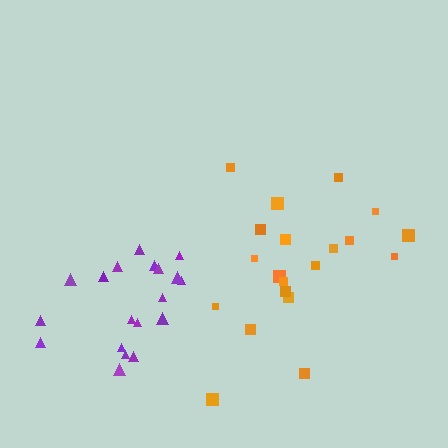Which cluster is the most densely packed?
Purple.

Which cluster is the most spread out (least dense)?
Orange.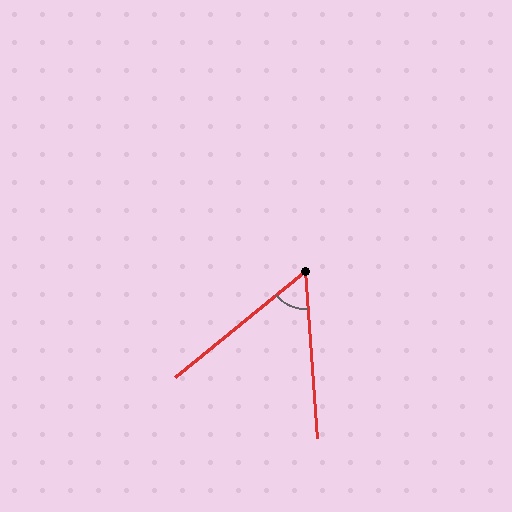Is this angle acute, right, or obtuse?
It is acute.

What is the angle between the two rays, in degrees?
Approximately 55 degrees.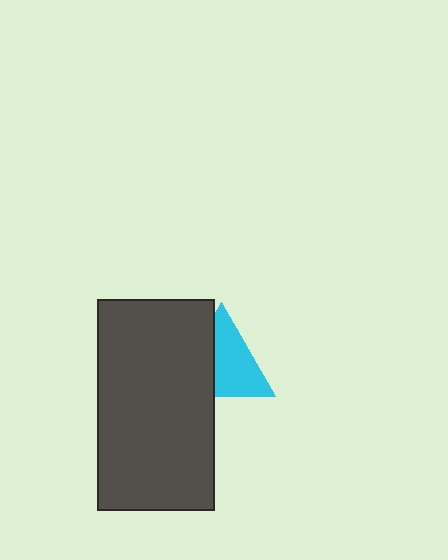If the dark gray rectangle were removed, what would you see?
You would see the complete cyan triangle.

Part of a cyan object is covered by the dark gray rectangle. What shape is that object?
It is a triangle.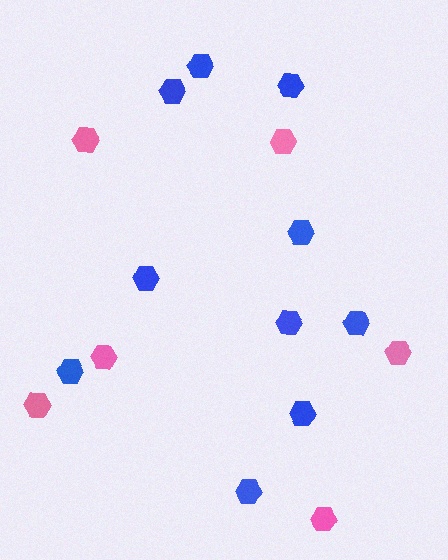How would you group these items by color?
There are 2 groups: one group of blue hexagons (10) and one group of pink hexagons (6).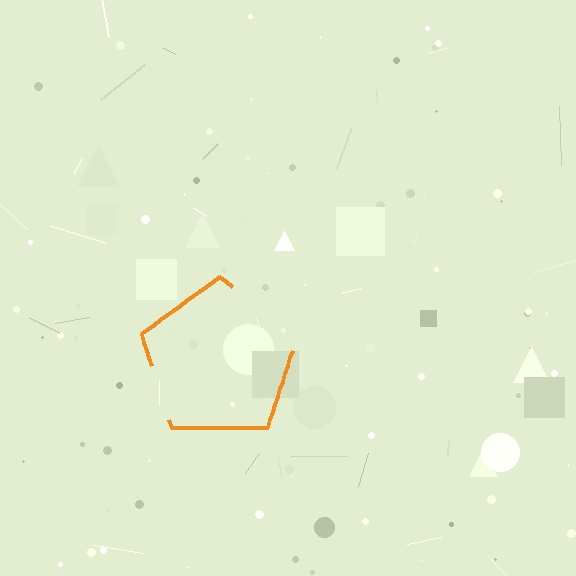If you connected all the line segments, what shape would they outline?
They would outline a pentagon.